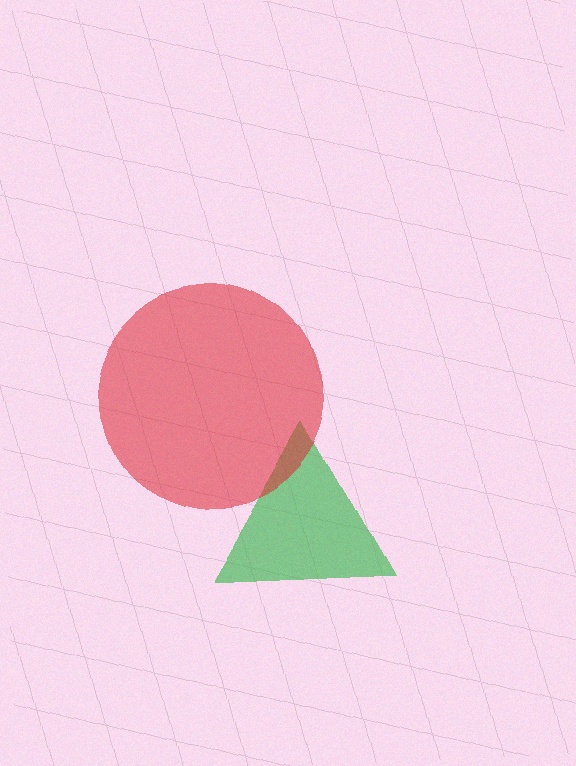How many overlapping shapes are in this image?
There are 2 overlapping shapes in the image.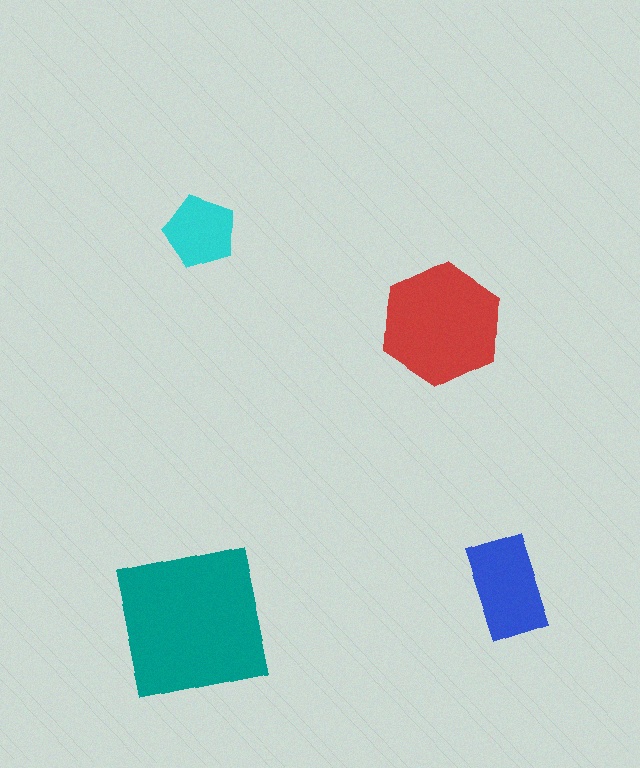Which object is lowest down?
The teal square is bottommost.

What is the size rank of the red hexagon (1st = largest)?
2nd.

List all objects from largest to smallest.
The teal square, the red hexagon, the blue rectangle, the cyan pentagon.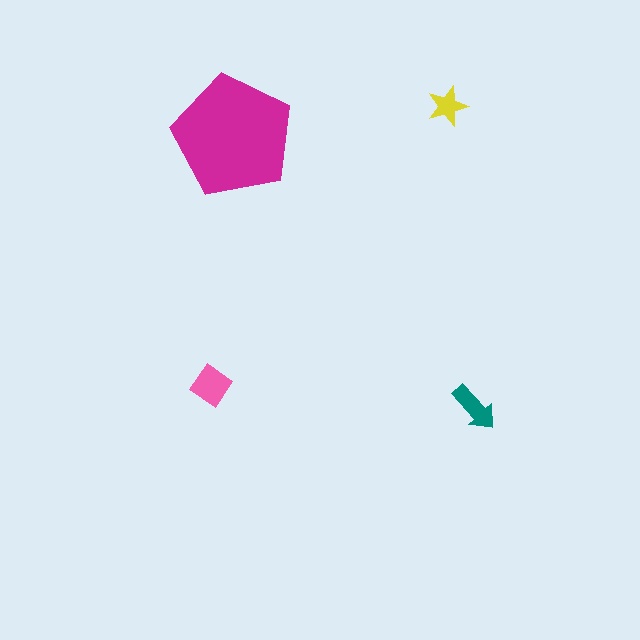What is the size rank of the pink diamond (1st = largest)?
2nd.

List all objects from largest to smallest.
The magenta pentagon, the pink diamond, the teal arrow, the yellow star.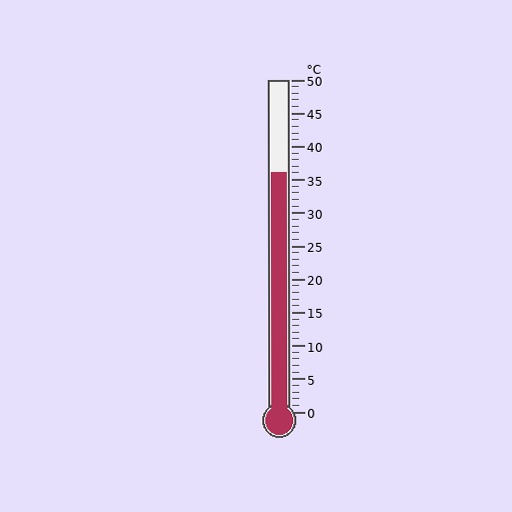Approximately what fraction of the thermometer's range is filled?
The thermometer is filled to approximately 70% of its range.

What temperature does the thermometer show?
The thermometer shows approximately 36°C.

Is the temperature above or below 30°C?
The temperature is above 30°C.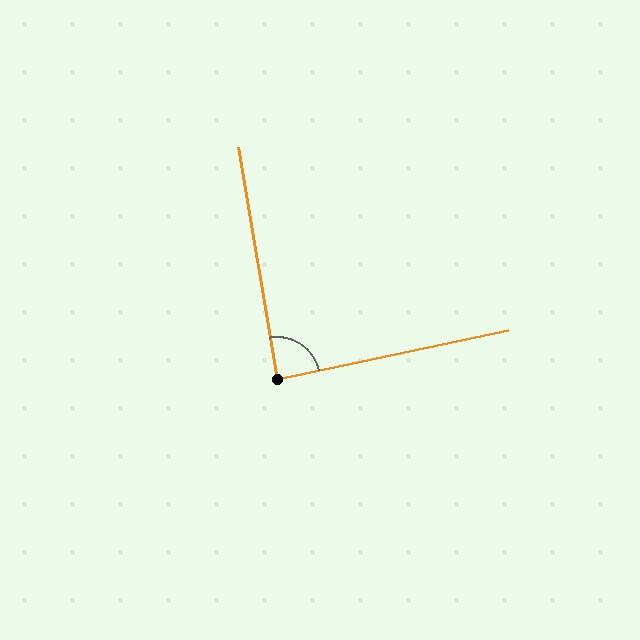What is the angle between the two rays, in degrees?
Approximately 87 degrees.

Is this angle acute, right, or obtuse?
It is approximately a right angle.